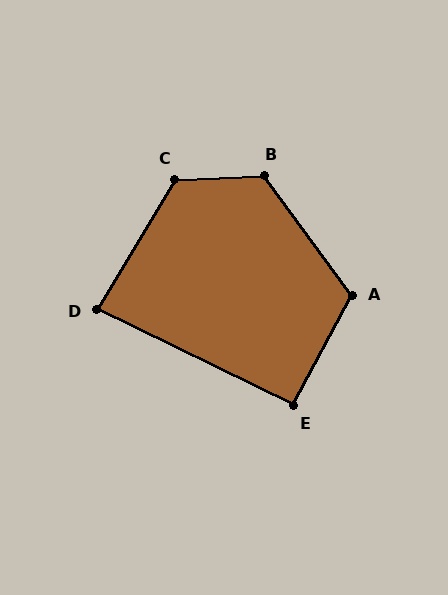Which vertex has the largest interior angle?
B, at approximately 124 degrees.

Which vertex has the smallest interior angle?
D, at approximately 85 degrees.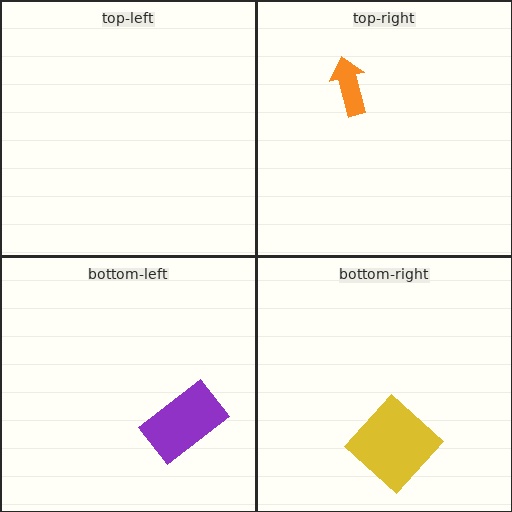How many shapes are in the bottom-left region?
1.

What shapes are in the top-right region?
The orange arrow.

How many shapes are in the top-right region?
1.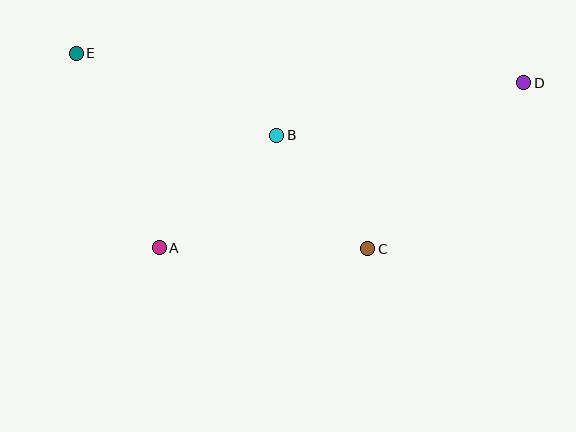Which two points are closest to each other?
Points B and C are closest to each other.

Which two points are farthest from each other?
Points D and E are farthest from each other.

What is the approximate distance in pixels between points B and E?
The distance between B and E is approximately 217 pixels.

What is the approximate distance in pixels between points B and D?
The distance between B and D is approximately 253 pixels.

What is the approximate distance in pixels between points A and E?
The distance between A and E is approximately 212 pixels.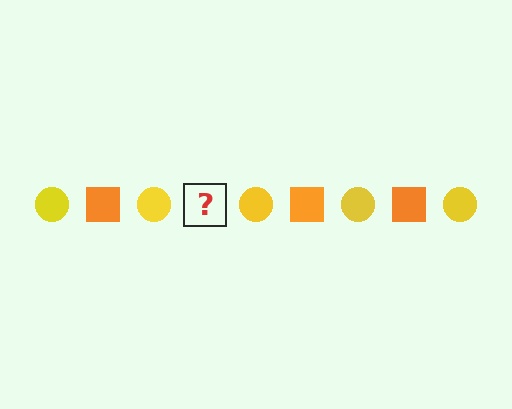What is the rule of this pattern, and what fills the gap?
The rule is that the pattern alternates between yellow circle and orange square. The gap should be filled with an orange square.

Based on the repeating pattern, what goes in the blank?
The blank should be an orange square.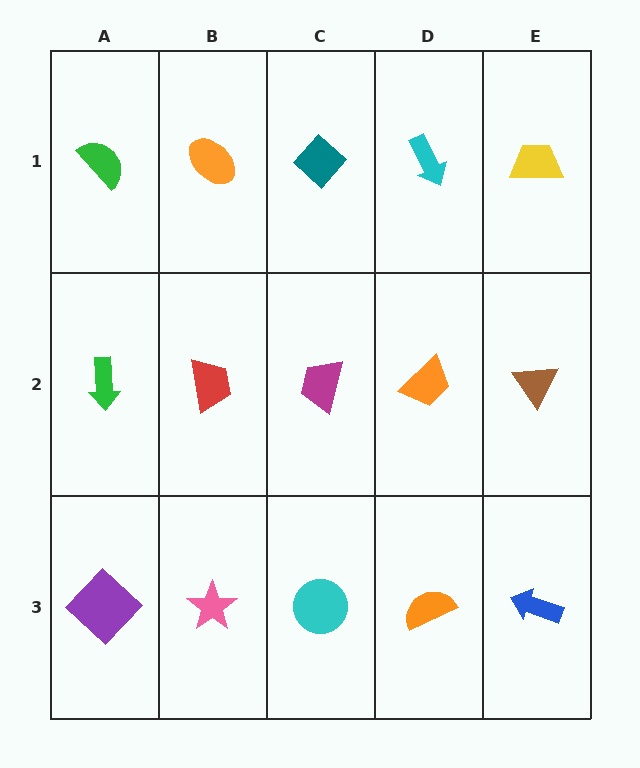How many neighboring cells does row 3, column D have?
3.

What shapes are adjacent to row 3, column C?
A magenta trapezoid (row 2, column C), a pink star (row 3, column B), an orange semicircle (row 3, column D).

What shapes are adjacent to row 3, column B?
A red trapezoid (row 2, column B), a purple diamond (row 3, column A), a cyan circle (row 3, column C).